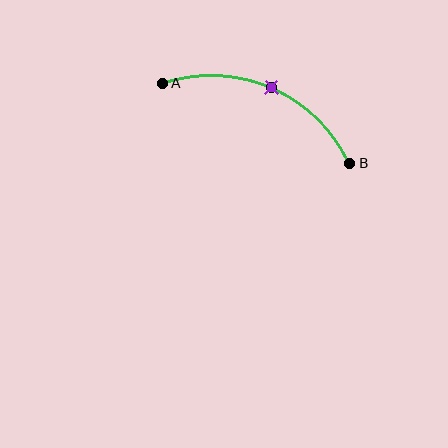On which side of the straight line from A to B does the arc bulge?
The arc bulges above the straight line connecting A and B.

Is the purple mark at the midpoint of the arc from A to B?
Yes. The purple mark lies on the arc at equal arc-length from both A and B — it is the arc midpoint.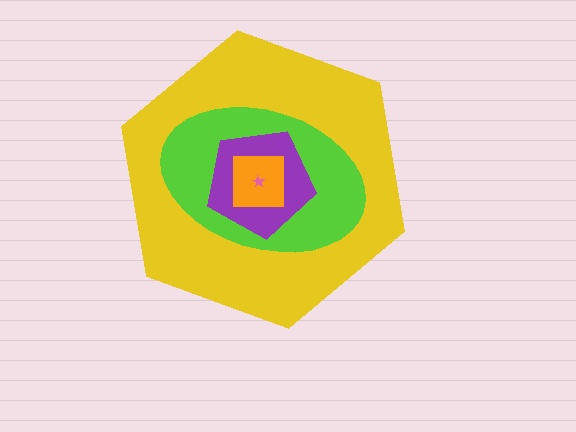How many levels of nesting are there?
5.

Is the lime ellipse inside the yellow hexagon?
Yes.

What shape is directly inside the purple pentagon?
The orange square.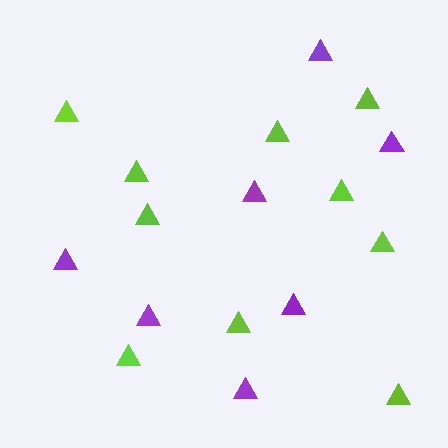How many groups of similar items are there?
There are 2 groups: one group of lime triangles (10) and one group of purple triangles (7).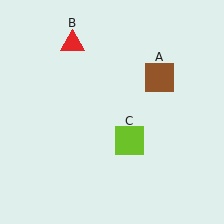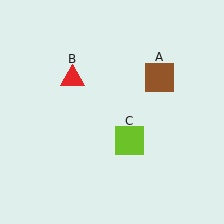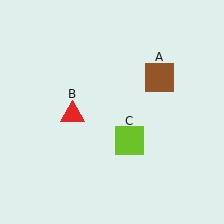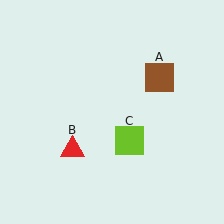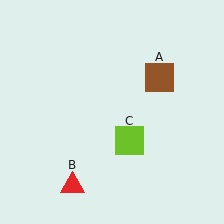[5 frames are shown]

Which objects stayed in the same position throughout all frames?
Brown square (object A) and lime square (object C) remained stationary.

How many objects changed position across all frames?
1 object changed position: red triangle (object B).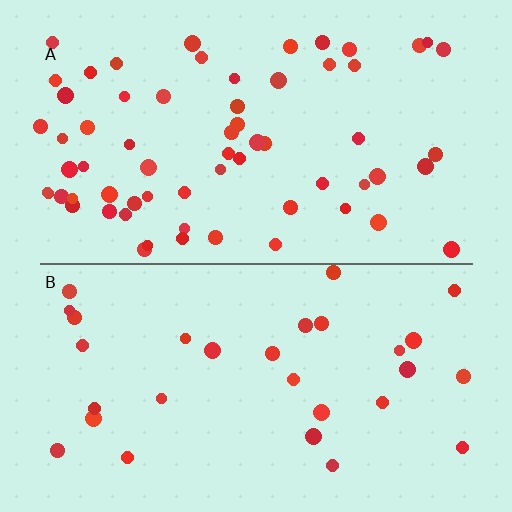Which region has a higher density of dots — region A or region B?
A (the top).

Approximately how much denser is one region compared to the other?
Approximately 2.2× — region A over region B.